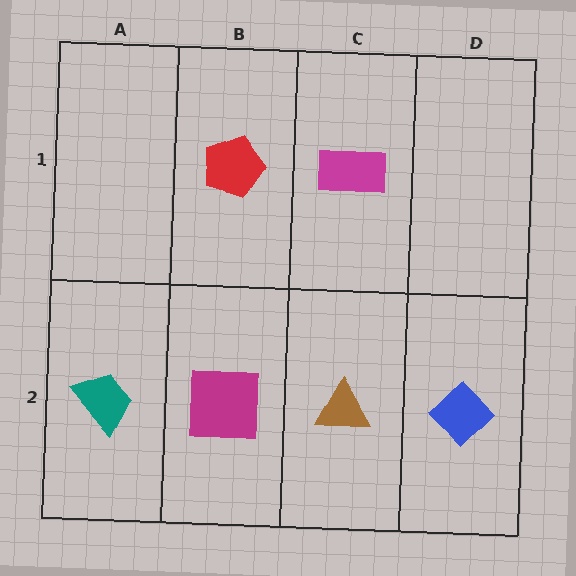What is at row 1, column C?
A magenta rectangle.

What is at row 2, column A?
A teal trapezoid.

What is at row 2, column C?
A brown triangle.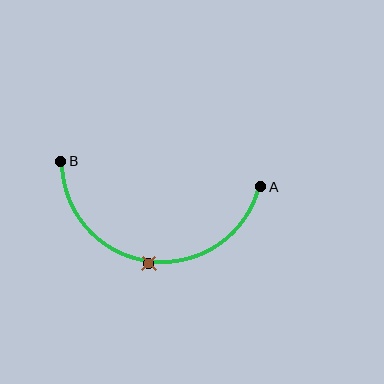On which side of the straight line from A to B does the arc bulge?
The arc bulges below the straight line connecting A and B.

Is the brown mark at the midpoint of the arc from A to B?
Yes. The brown mark lies on the arc at equal arc-length from both A and B — it is the arc midpoint.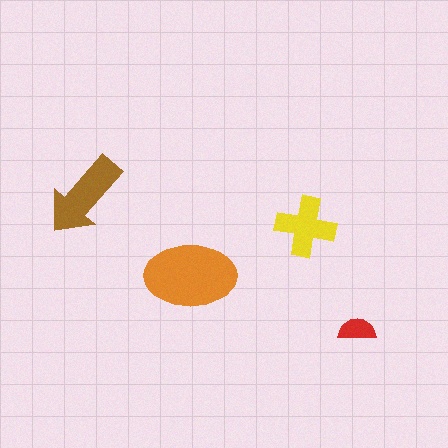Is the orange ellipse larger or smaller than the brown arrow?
Larger.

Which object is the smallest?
The red semicircle.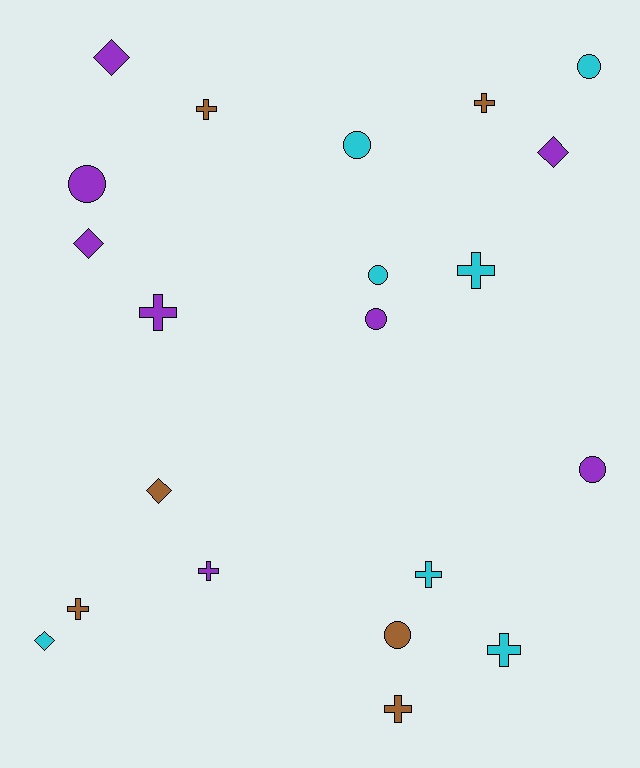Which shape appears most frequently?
Cross, with 9 objects.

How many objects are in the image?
There are 21 objects.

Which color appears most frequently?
Purple, with 8 objects.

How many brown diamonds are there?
There is 1 brown diamond.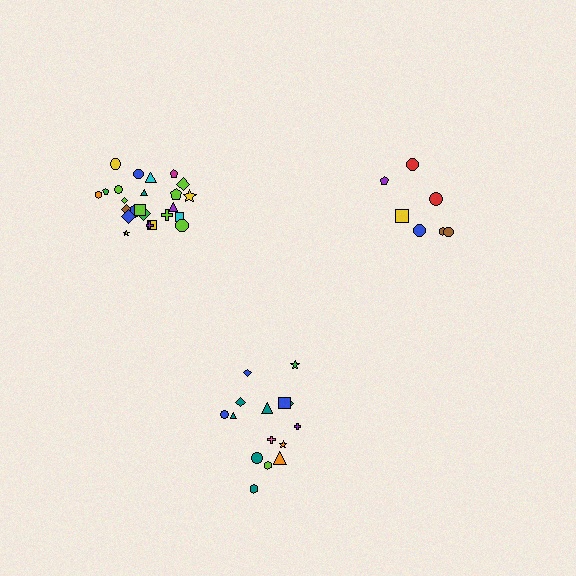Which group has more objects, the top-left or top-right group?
The top-left group.